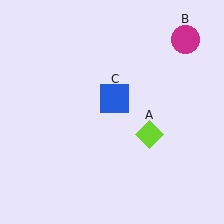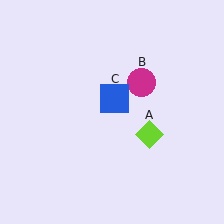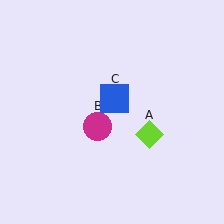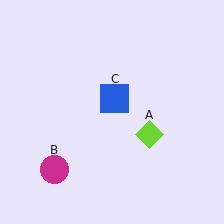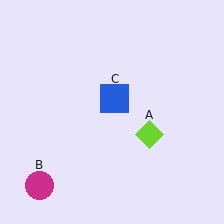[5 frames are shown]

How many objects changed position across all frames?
1 object changed position: magenta circle (object B).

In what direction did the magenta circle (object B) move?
The magenta circle (object B) moved down and to the left.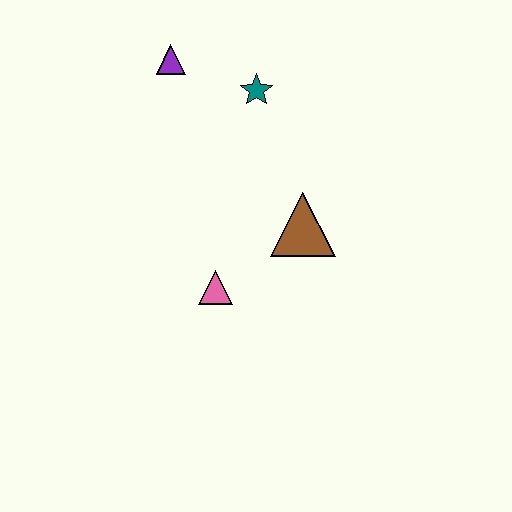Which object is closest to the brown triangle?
The pink triangle is closest to the brown triangle.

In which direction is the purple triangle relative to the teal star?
The purple triangle is to the left of the teal star.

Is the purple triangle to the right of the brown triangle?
No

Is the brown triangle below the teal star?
Yes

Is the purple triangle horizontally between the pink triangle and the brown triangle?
No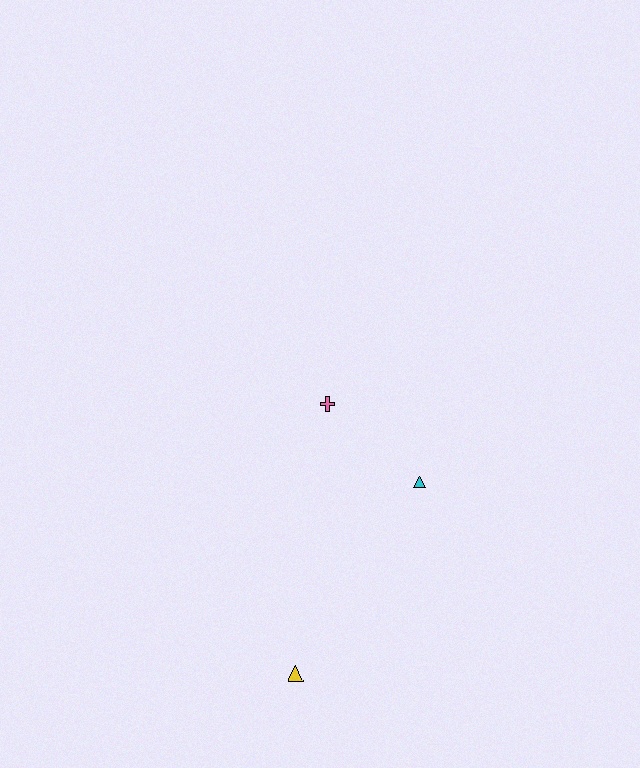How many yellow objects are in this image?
There is 1 yellow object.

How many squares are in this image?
There are no squares.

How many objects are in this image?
There are 3 objects.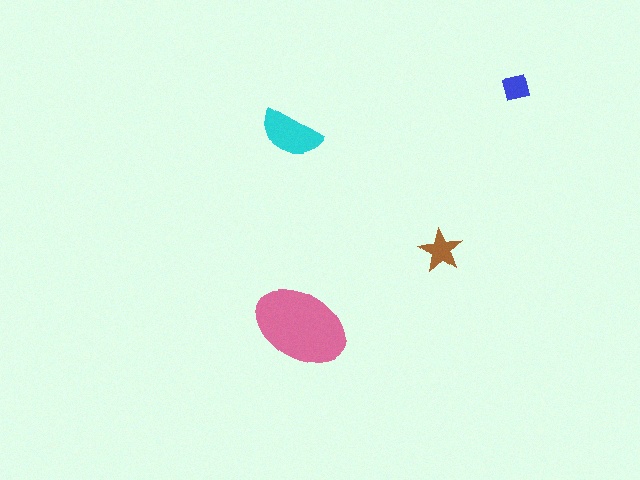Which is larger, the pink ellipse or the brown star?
The pink ellipse.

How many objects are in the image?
There are 4 objects in the image.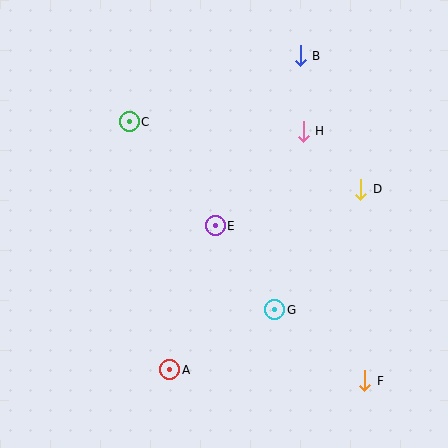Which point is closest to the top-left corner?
Point C is closest to the top-left corner.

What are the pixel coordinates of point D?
Point D is at (361, 189).